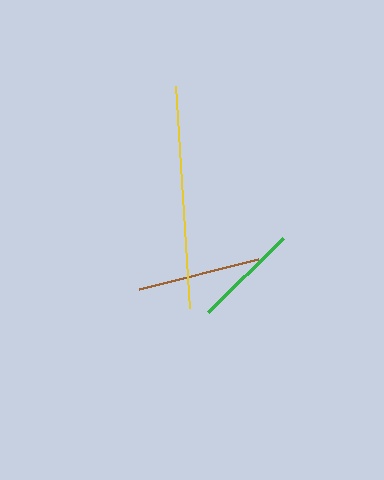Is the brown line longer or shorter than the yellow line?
The yellow line is longer than the brown line.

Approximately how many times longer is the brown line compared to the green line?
The brown line is approximately 1.2 times the length of the green line.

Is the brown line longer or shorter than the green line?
The brown line is longer than the green line.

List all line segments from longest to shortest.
From longest to shortest: yellow, brown, green.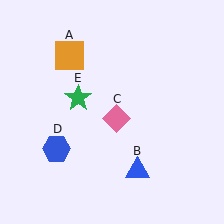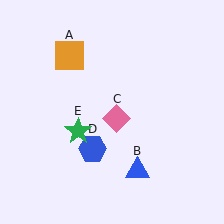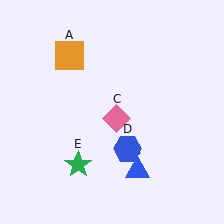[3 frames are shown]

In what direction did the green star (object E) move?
The green star (object E) moved down.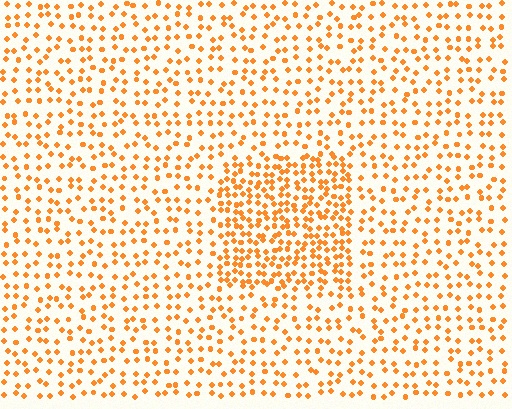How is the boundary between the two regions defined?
The boundary is defined by a change in element density (approximately 2.0x ratio). All elements are the same color, size, and shape.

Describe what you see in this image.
The image contains small orange elements arranged at two different densities. A rectangle-shaped region is visible where the elements are more densely packed than the surrounding area.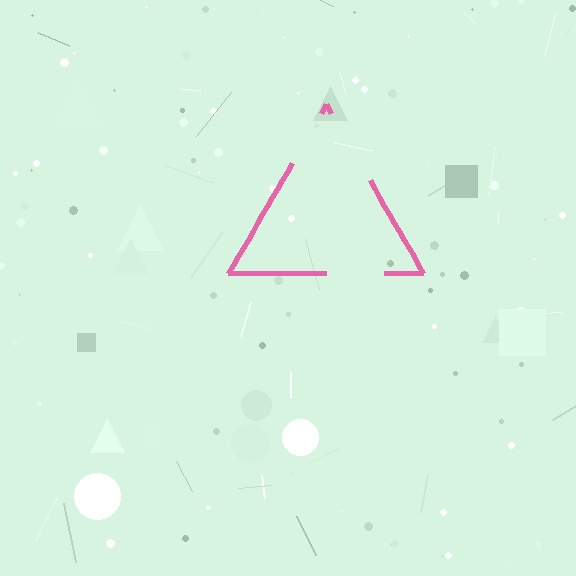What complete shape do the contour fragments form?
The contour fragments form a triangle.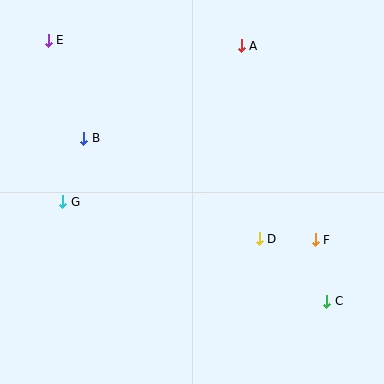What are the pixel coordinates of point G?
Point G is at (63, 202).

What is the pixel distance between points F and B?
The distance between F and B is 253 pixels.